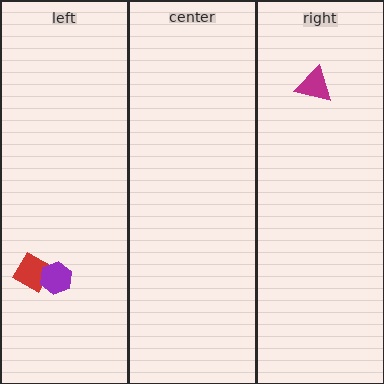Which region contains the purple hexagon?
The left region.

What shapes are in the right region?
The magenta triangle.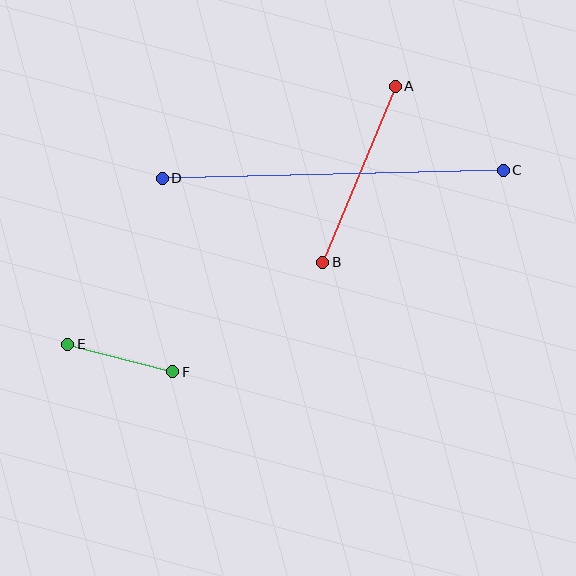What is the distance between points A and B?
The distance is approximately 190 pixels.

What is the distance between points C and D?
The distance is approximately 341 pixels.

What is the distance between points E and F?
The distance is approximately 108 pixels.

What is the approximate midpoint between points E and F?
The midpoint is at approximately (120, 358) pixels.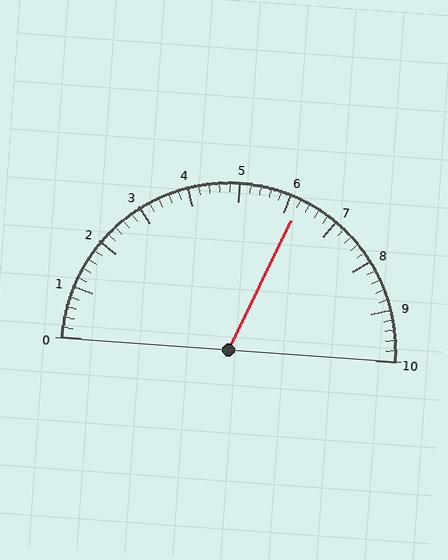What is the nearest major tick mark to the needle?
The nearest major tick mark is 6.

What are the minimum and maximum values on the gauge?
The gauge ranges from 0 to 10.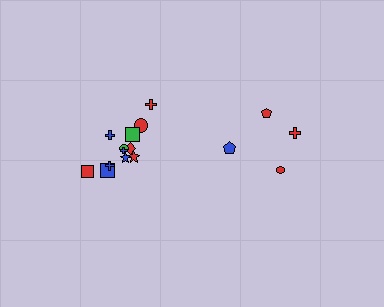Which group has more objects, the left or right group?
The left group.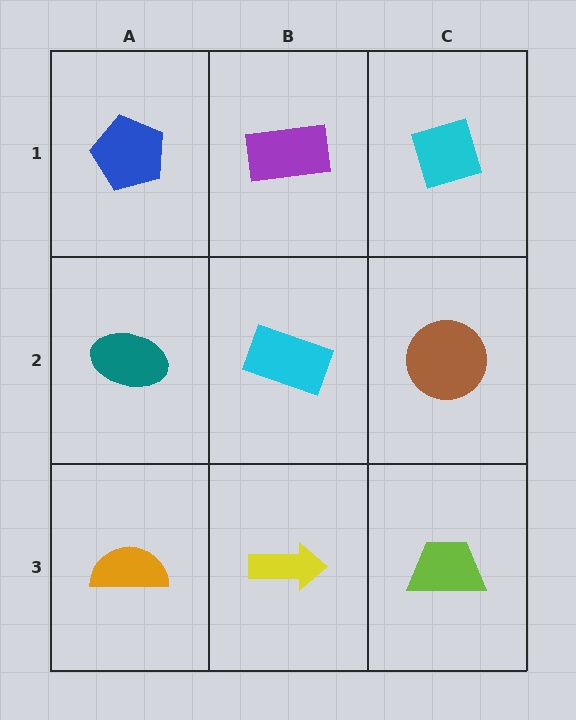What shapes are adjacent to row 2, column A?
A blue pentagon (row 1, column A), an orange semicircle (row 3, column A), a cyan rectangle (row 2, column B).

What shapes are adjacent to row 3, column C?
A brown circle (row 2, column C), a yellow arrow (row 3, column B).